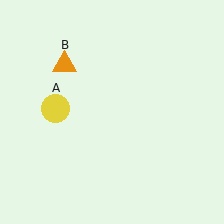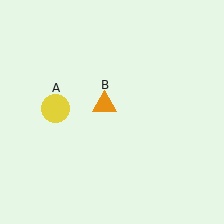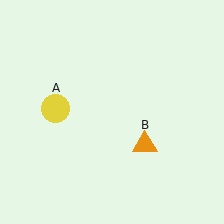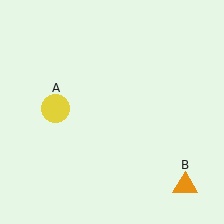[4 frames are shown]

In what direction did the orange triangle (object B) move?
The orange triangle (object B) moved down and to the right.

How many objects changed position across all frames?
1 object changed position: orange triangle (object B).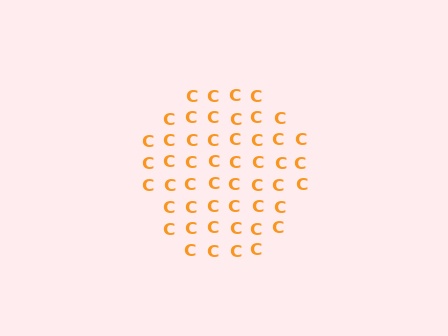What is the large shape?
The large shape is a hexagon.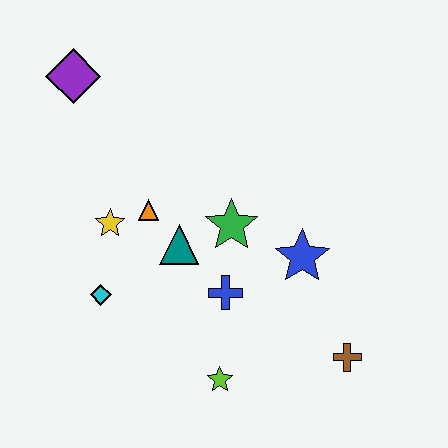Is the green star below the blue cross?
No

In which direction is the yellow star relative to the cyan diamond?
The yellow star is above the cyan diamond.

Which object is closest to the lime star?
The blue cross is closest to the lime star.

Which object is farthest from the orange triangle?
The brown cross is farthest from the orange triangle.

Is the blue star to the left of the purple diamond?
No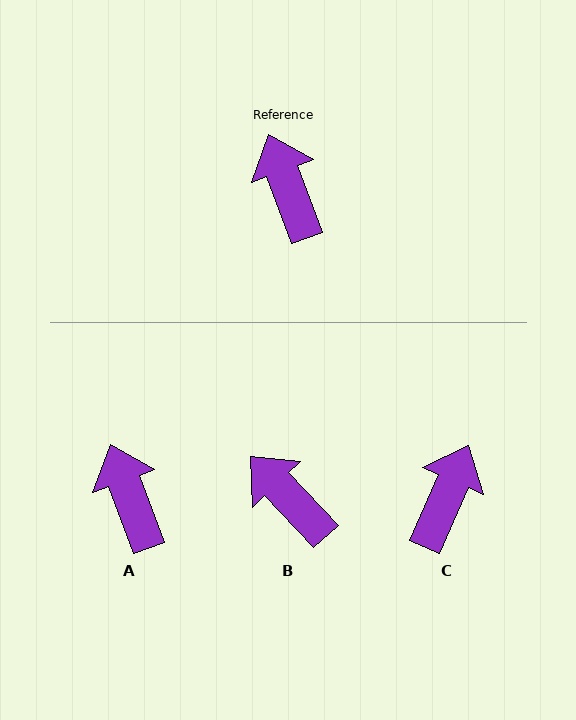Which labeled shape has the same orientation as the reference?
A.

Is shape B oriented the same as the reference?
No, it is off by about 23 degrees.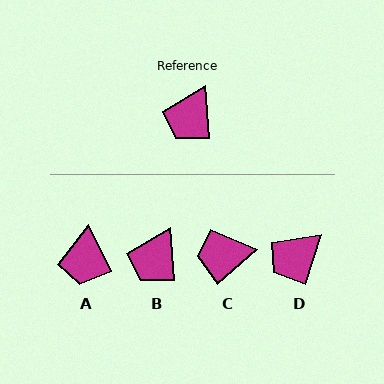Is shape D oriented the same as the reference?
No, it is off by about 22 degrees.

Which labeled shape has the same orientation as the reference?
B.